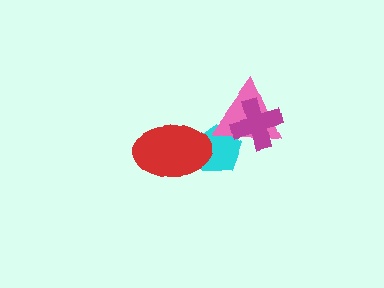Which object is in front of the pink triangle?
The magenta cross is in front of the pink triangle.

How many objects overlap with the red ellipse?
1 object overlaps with the red ellipse.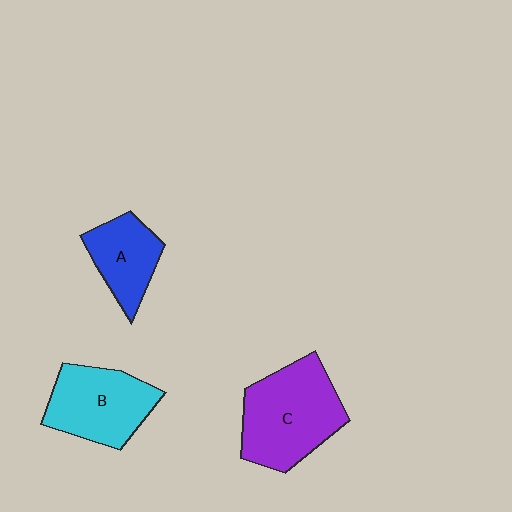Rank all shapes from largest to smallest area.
From largest to smallest: C (purple), B (cyan), A (blue).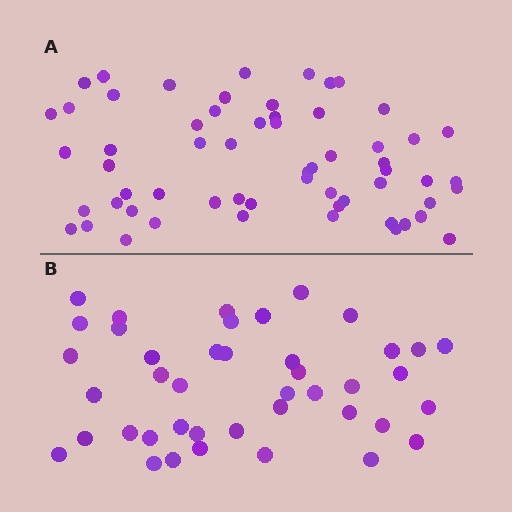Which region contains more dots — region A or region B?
Region A (the top region) has more dots.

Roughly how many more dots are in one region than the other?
Region A has approximately 20 more dots than region B.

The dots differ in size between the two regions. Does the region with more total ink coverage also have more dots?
No. Region B has more total ink coverage because its dots are larger, but region A actually contains more individual dots. Total area can be misleading — the number of items is what matters here.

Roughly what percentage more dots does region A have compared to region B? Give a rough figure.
About 45% more.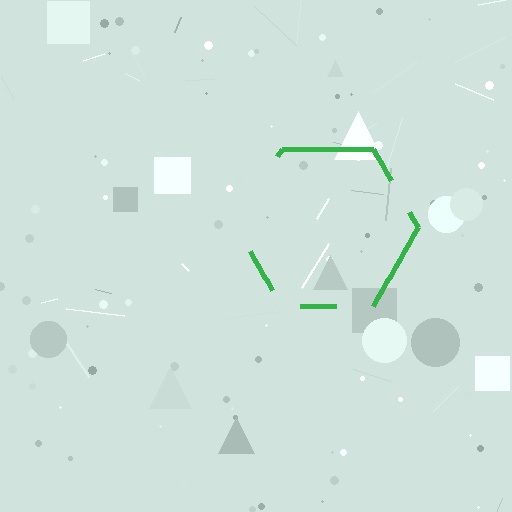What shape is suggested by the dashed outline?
The dashed outline suggests a hexagon.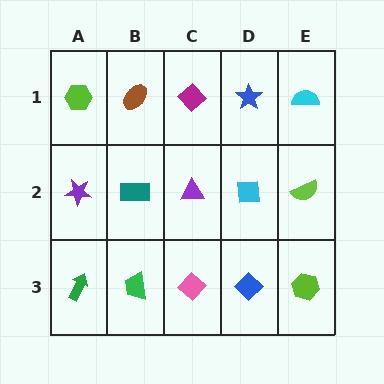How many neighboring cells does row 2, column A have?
3.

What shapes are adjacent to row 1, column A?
A purple star (row 2, column A), a brown ellipse (row 1, column B).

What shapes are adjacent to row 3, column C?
A purple triangle (row 2, column C), a green trapezoid (row 3, column B), a blue diamond (row 3, column D).